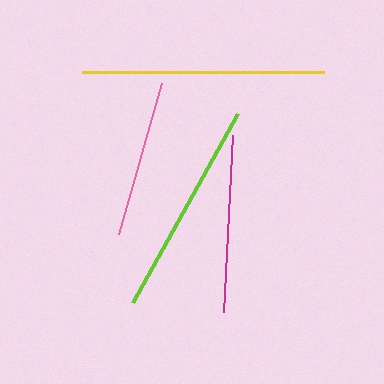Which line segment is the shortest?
The pink line is the shortest at approximately 157 pixels.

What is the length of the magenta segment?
The magenta segment is approximately 177 pixels long.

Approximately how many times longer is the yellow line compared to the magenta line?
The yellow line is approximately 1.4 times the length of the magenta line.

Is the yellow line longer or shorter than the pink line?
The yellow line is longer than the pink line.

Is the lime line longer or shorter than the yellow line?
The yellow line is longer than the lime line.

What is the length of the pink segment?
The pink segment is approximately 157 pixels long.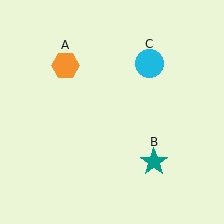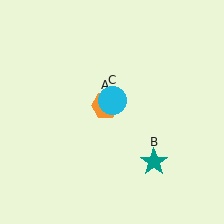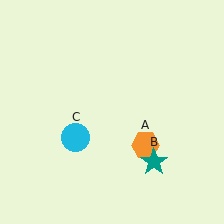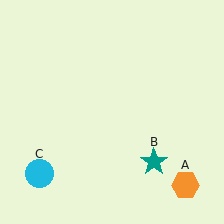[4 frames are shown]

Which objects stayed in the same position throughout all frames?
Teal star (object B) remained stationary.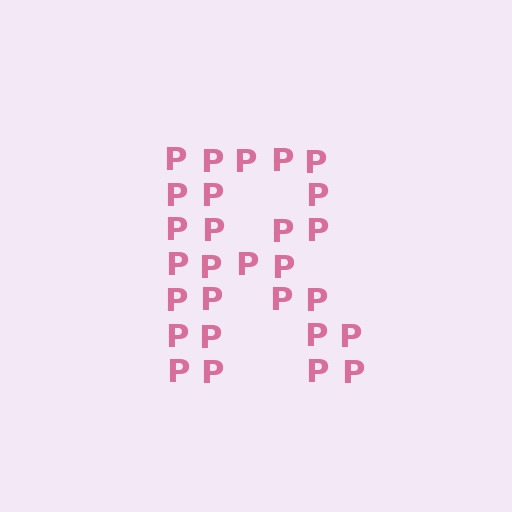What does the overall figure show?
The overall figure shows the letter R.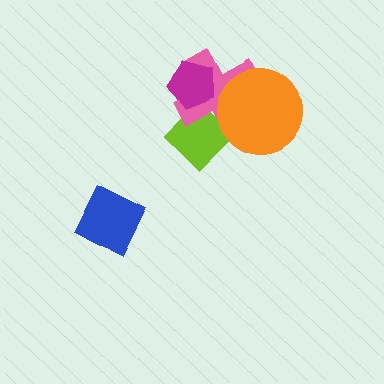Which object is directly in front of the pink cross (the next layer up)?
The orange circle is directly in front of the pink cross.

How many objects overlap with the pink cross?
3 objects overlap with the pink cross.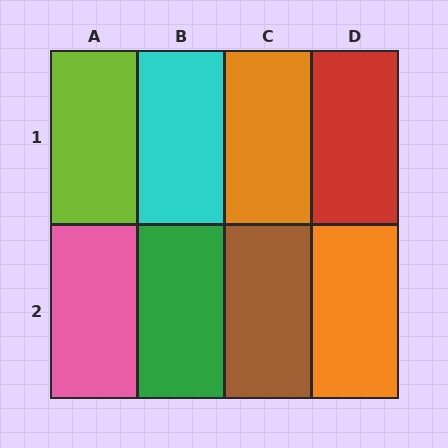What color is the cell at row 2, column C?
Brown.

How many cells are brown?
1 cell is brown.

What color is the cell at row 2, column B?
Green.